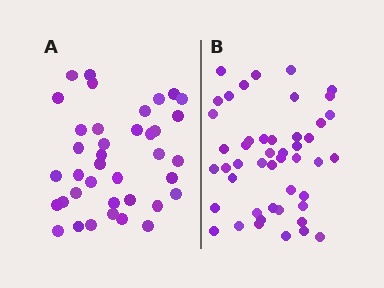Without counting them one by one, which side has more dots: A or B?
Region B (the right region) has more dots.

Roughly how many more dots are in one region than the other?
Region B has roughly 8 or so more dots than region A.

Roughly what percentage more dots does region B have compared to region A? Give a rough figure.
About 25% more.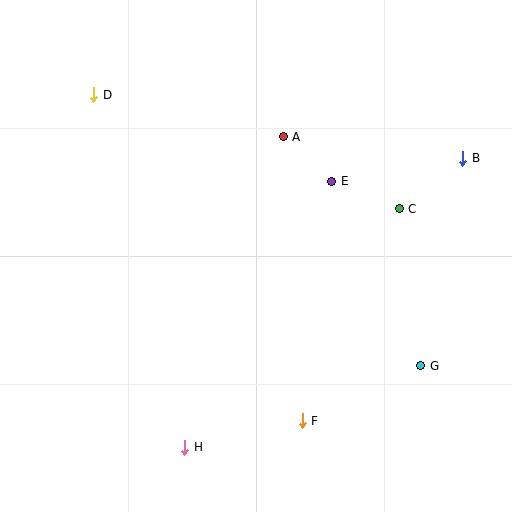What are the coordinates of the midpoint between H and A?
The midpoint between H and A is at (234, 292).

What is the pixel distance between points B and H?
The distance between B and H is 401 pixels.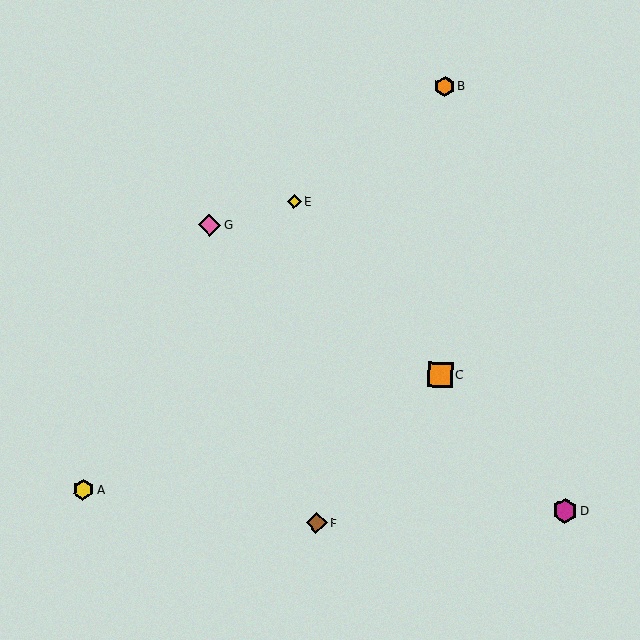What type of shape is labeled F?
Shape F is a brown diamond.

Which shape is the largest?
The orange square (labeled C) is the largest.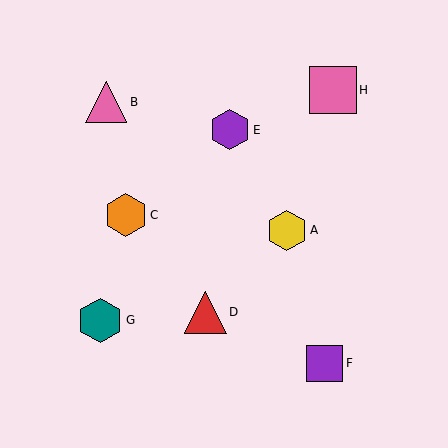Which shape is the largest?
The pink square (labeled H) is the largest.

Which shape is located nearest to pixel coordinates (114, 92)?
The pink triangle (labeled B) at (106, 102) is nearest to that location.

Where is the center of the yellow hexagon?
The center of the yellow hexagon is at (287, 230).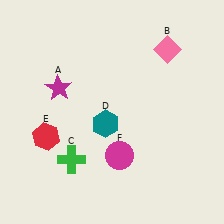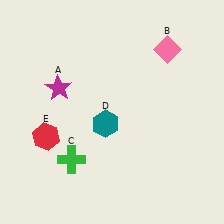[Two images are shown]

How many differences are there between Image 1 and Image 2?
There is 1 difference between the two images.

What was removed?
The magenta circle (F) was removed in Image 2.